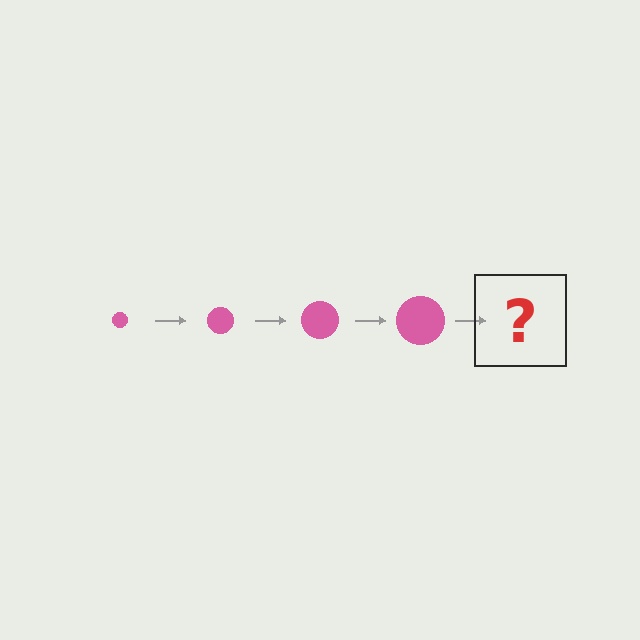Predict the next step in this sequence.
The next step is a pink circle, larger than the previous one.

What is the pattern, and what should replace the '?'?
The pattern is that the circle gets progressively larger each step. The '?' should be a pink circle, larger than the previous one.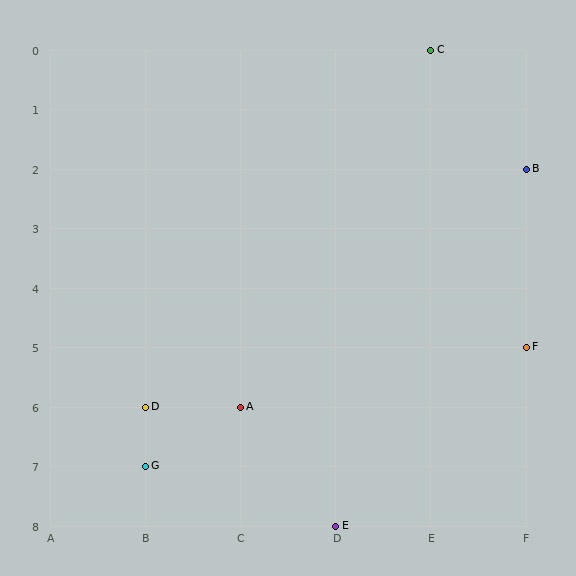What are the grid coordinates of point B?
Point B is at grid coordinates (F, 2).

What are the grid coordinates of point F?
Point F is at grid coordinates (F, 5).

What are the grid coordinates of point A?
Point A is at grid coordinates (C, 6).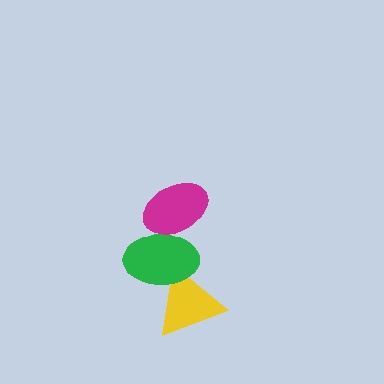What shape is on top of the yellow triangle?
The green ellipse is on top of the yellow triangle.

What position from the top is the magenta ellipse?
The magenta ellipse is 1st from the top.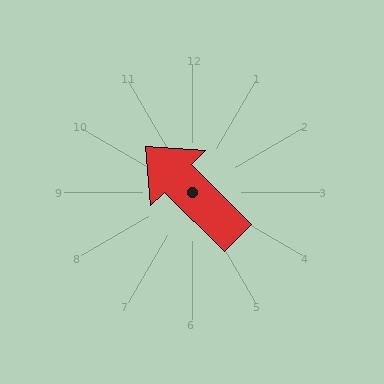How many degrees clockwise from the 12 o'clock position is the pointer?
Approximately 315 degrees.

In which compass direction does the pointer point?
Northwest.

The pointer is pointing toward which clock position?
Roughly 10 o'clock.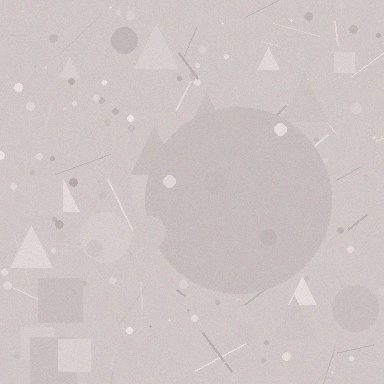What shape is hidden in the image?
A circle is hidden in the image.